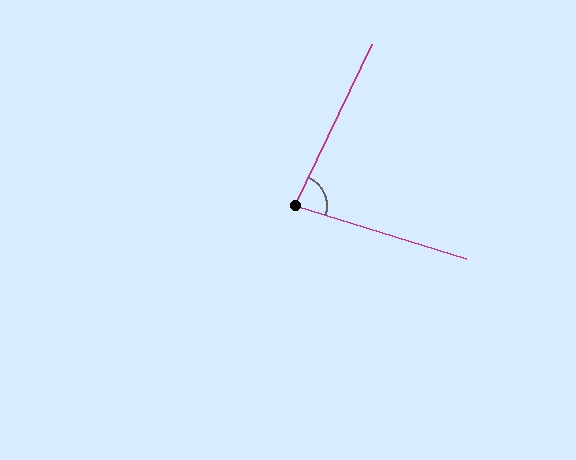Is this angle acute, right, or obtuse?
It is acute.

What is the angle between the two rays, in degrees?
Approximately 82 degrees.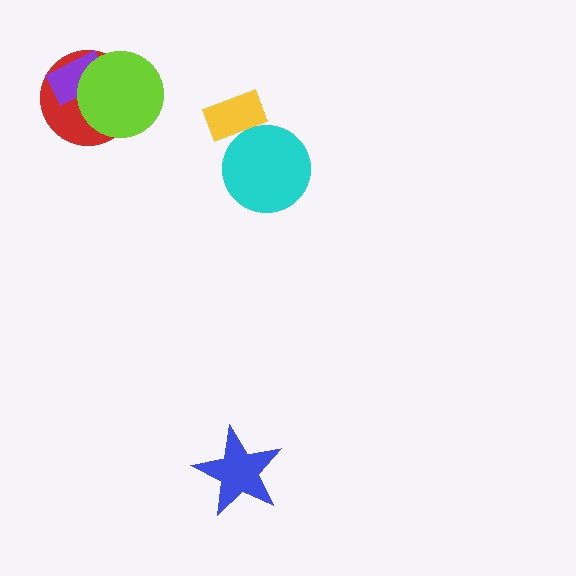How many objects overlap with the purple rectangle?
2 objects overlap with the purple rectangle.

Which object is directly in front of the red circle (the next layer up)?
The purple rectangle is directly in front of the red circle.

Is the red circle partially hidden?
Yes, it is partially covered by another shape.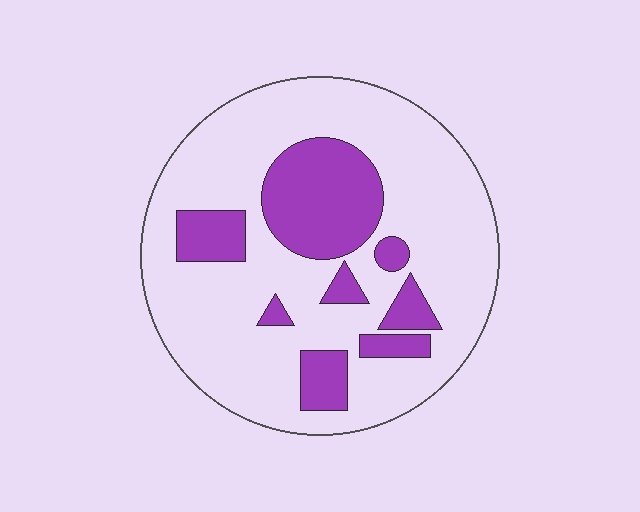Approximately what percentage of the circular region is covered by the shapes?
Approximately 25%.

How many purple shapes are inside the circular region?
8.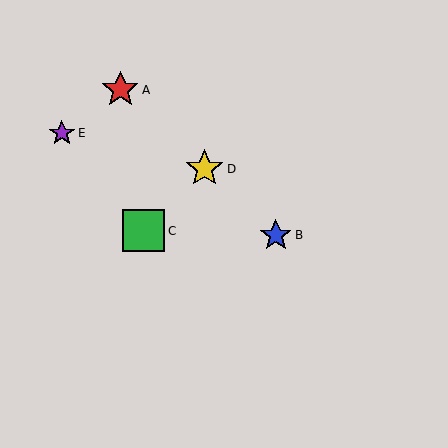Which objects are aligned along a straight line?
Objects A, B, D are aligned along a straight line.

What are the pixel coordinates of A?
Object A is at (120, 90).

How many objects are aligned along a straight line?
3 objects (A, B, D) are aligned along a straight line.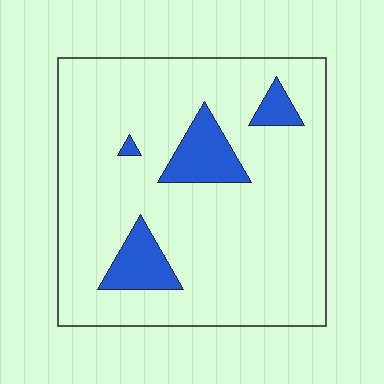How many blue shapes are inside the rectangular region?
4.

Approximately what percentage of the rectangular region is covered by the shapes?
Approximately 10%.